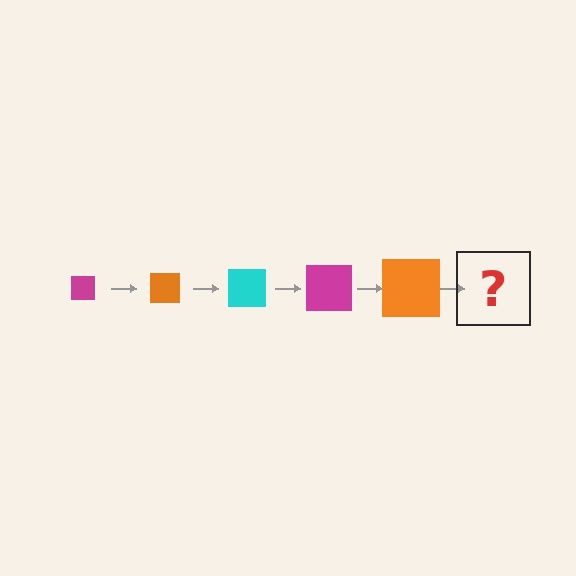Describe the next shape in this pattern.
It should be a cyan square, larger than the previous one.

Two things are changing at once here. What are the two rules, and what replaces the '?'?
The two rules are that the square grows larger each step and the color cycles through magenta, orange, and cyan. The '?' should be a cyan square, larger than the previous one.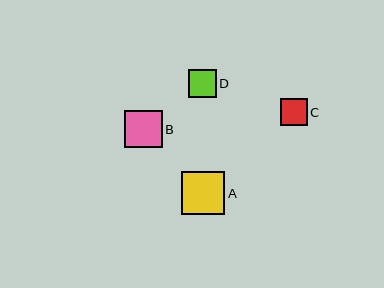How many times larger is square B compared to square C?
Square B is approximately 1.4 times the size of square C.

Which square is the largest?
Square A is the largest with a size of approximately 44 pixels.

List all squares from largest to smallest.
From largest to smallest: A, B, D, C.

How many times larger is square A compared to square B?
Square A is approximately 1.2 times the size of square B.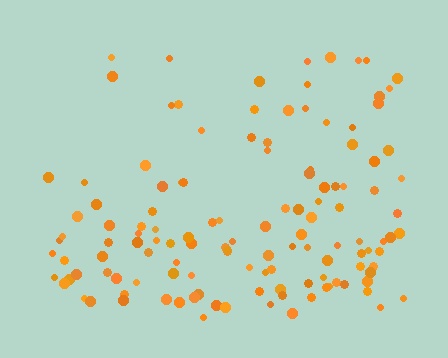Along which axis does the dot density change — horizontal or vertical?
Vertical.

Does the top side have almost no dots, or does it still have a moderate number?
Still a moderate number, just noticeably fewer than the bottom.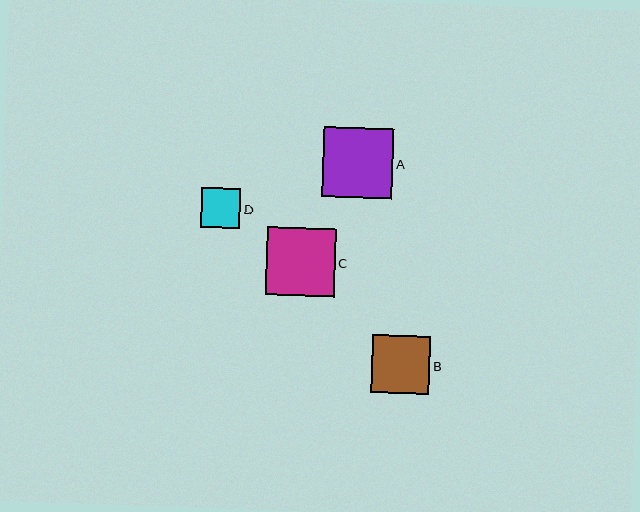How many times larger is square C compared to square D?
Square C is approximately 1.7 times the size of square D.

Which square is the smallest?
Square D is the smallest with a size of approximately 40 pixels.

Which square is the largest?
Square A is the largest with a size of approximately 70 pixels.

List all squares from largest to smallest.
From largest to smallest: A, C, B, D.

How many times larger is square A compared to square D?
Square A is approximately 1.8 times the size of square D.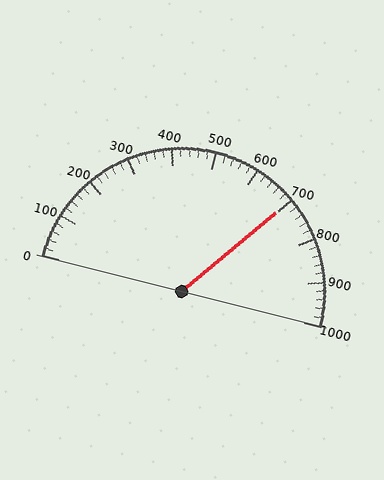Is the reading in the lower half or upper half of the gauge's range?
The reading is in the upper half of the range (0 to 1000).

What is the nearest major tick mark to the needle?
The nearest major tick mark is 700.